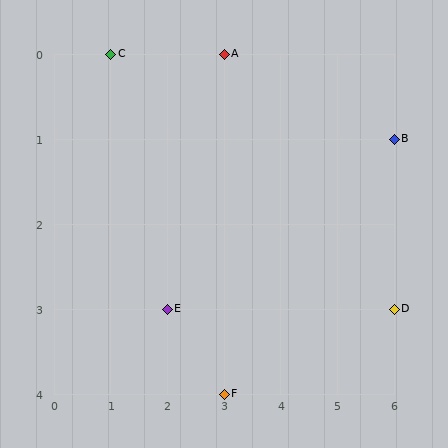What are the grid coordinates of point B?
Point B is at grid coordinates (6, 1).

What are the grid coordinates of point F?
Point F is at grid coordinates (3, 4).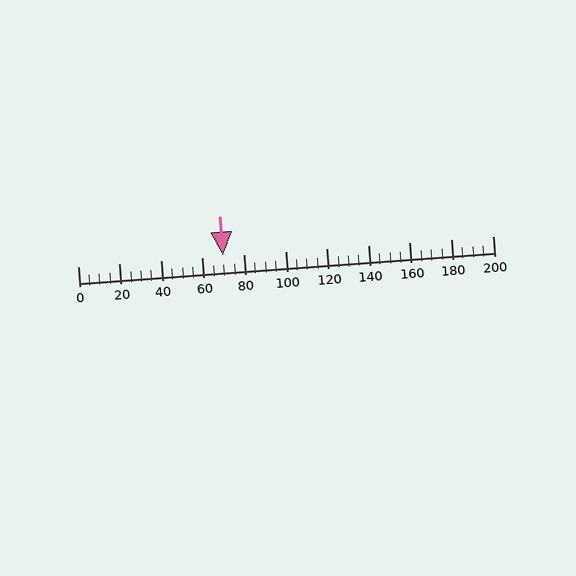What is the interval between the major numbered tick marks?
The major tick marks are spaced 20 units apart.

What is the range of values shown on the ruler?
The ruler shows values from 0 to 200.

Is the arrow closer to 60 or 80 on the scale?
The arrow is closer to 80.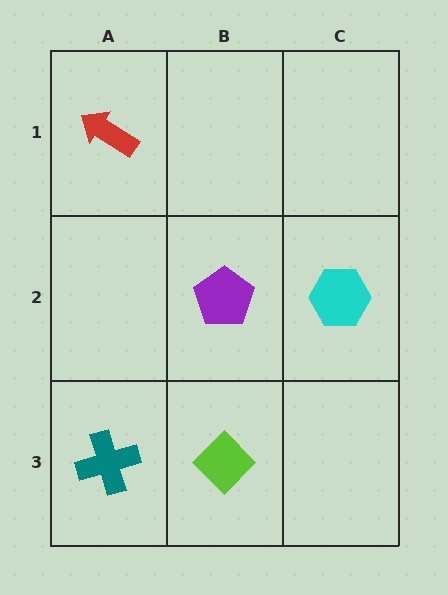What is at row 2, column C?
A cyan hexagon.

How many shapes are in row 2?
2 shapes.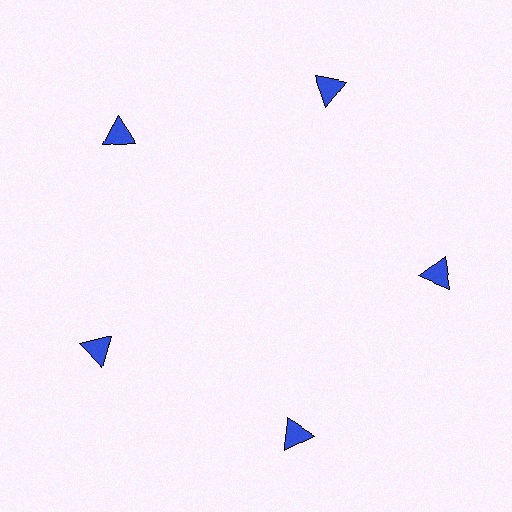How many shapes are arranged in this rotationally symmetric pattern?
There are 5 shapes, arranged in 5 groups of 1.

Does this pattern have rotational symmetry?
Yes, this pattern has 5-fold rotational symmetry. It looks the same after rotating 72 degrees around the center.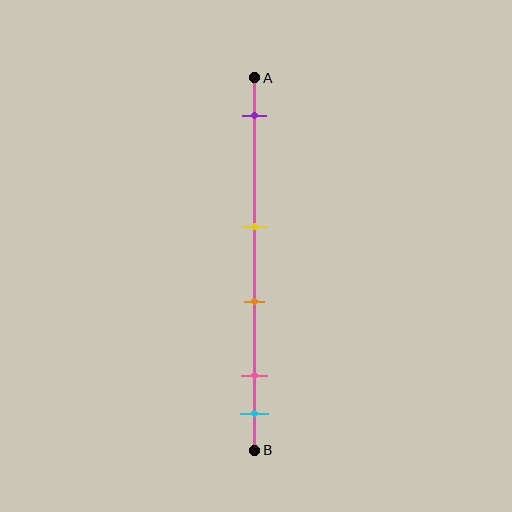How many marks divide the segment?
There are 5 marks dividing the segment.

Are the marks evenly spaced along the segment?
No, the marks are not evenly spaced.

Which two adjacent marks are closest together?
The pink and cyan marks are the closest adjacent pair.